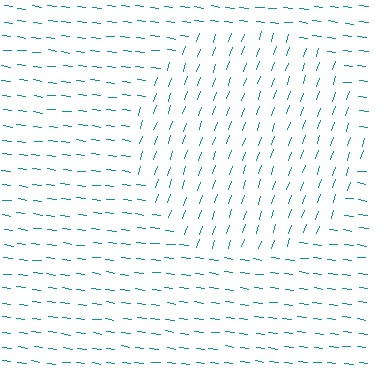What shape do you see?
I see a circle.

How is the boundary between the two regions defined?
The boundary is defined purely by a change in line orientation (approximately 78 degrees difference). All lines are the same color and thickness.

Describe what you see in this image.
The image is filled with small teal line segments. A circle region in the image has lines oriented differently from the surrounding lines, creating a visible texture boundary.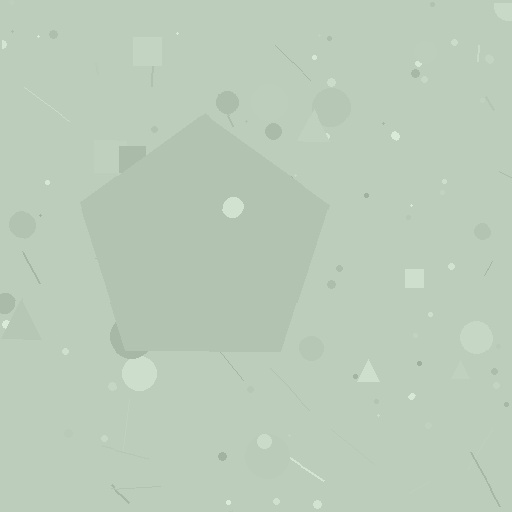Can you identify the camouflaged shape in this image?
The camouflaged shape is a pentagon.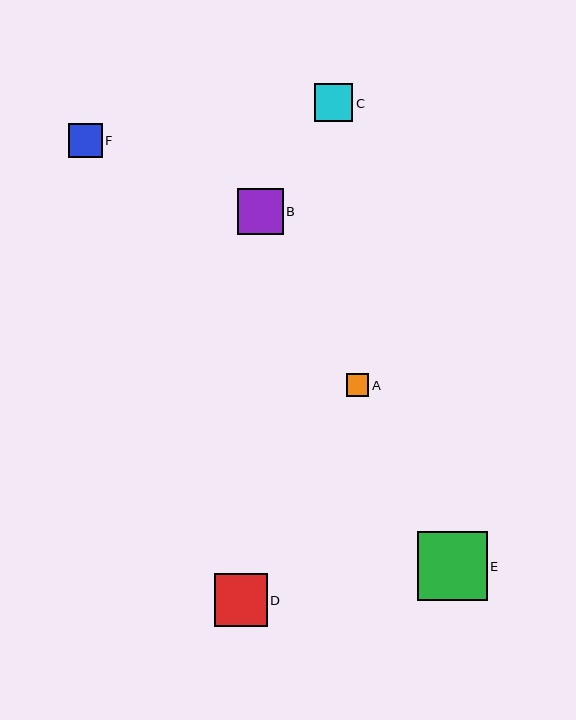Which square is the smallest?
Square A is the smallest with a size of approximately 22 pixels.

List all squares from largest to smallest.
From largest to smallest: E, D, B, C, F, A.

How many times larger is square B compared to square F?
Square B is approximately 1.4 times the size of square F.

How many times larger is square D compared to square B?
Square D is approximately 1.2 times the size of square B.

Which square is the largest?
Square E is the largest with a size of approximately 70 pixels.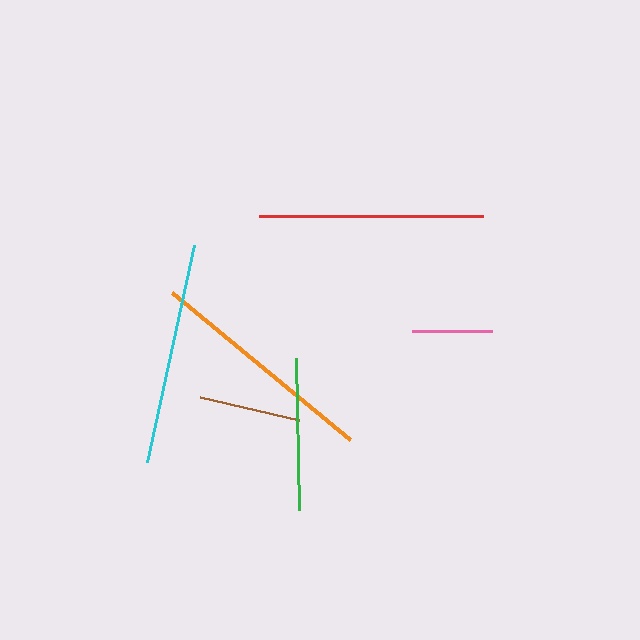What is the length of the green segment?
The green segment is approximately 152 pixels long.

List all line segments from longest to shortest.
From longest to shortest: orange, red, cyan, green, brown, pink.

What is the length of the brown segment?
The brown segment is approximately 102 pixels long.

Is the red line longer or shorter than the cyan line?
The red line is longer than the cyan line.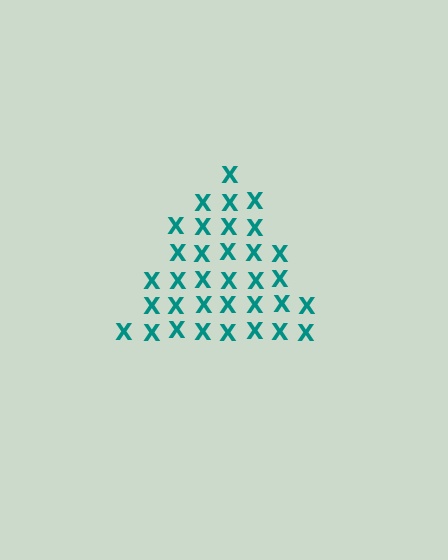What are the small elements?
The small elements are letter X's.